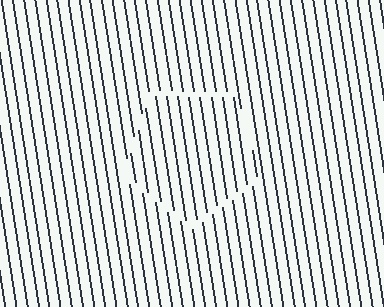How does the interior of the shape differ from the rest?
The interior of the shape contains the same grating, shifted by half a period — the contour is defined by the phase discontinuity where line-ends from the inner and outer gratings abut.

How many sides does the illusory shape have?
5 sides — the line-ends trace a pentagon.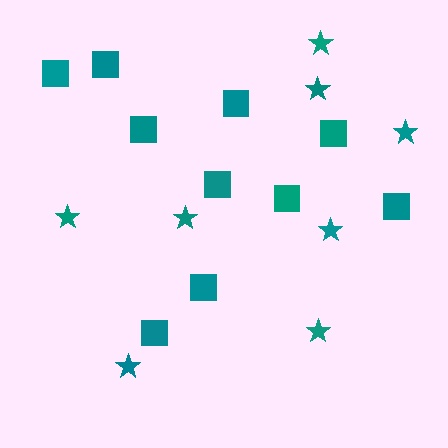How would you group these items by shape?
There are 2 groups: one group of stars (8) and one group of squares (10).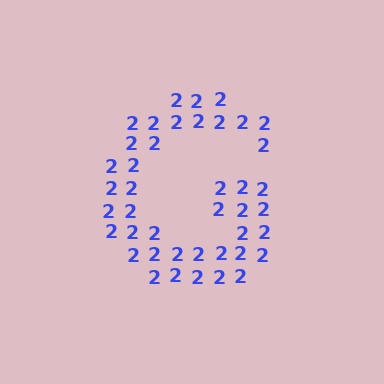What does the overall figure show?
The overall figure shows the letter G.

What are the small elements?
The small elements are digit 2's.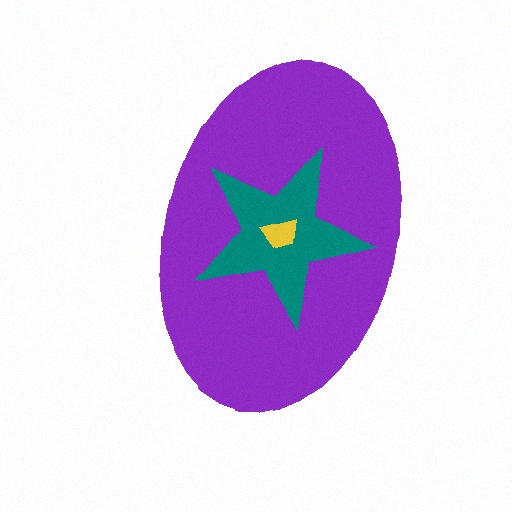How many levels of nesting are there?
3.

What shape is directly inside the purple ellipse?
The teal star.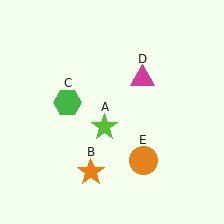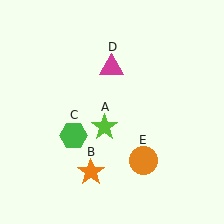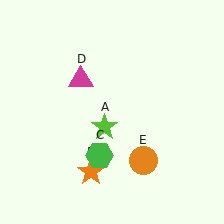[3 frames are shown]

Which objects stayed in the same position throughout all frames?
Lime star (object A) and orange star (object B) and orange circle (object E) remained stationary.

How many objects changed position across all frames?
2 objects changed position: green hexagon (object C), magenta triangle (object D).